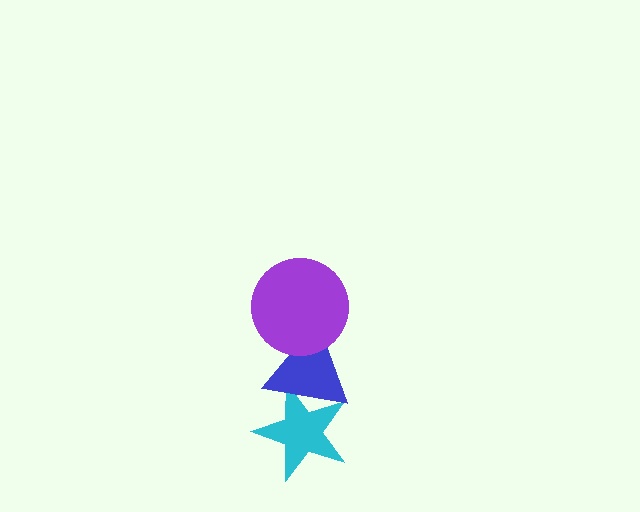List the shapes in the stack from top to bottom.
From top to bottom: the purple circle, the blue triangle, the cyan star.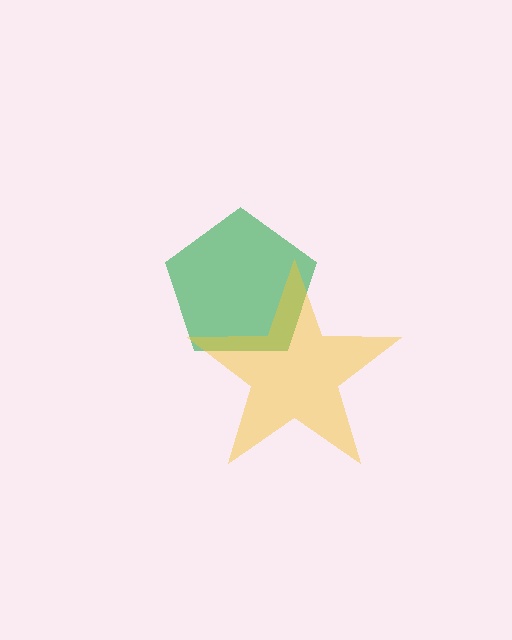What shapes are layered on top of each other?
The layered shapes are: a green pentagon, a yellow star.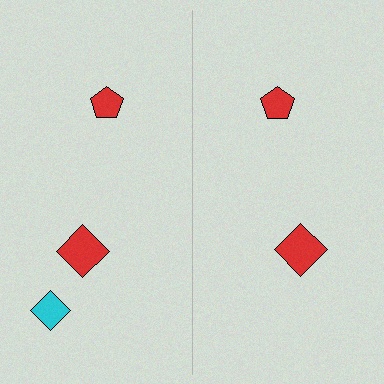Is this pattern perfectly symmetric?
No, the pattern is not perfectly symmetric. A cyan diamond is missing from the right side.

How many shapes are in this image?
There are 5 shapes in this image.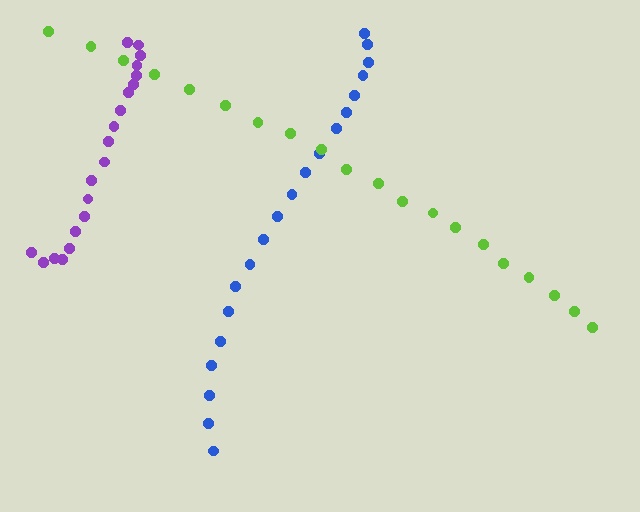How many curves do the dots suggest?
There are 3 distinct paths.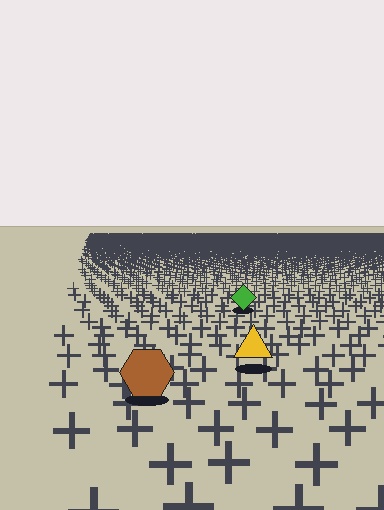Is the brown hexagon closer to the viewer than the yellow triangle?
Yes. The brown hexagon is closer — you can tell from the texture gradient: the ground texture is coarser near it.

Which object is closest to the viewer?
The brown hexagon is closest. The texture marks near it are larger and more spread out.